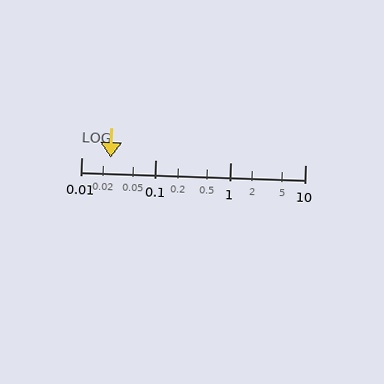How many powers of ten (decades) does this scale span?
The scale spans 3 decades, from 0.01 to 10.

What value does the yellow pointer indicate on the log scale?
The pointer indicates approximately 0.025.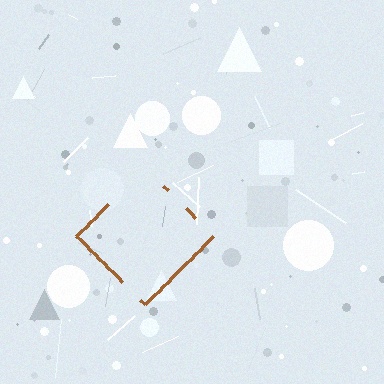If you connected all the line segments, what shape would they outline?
They would outline a diamond.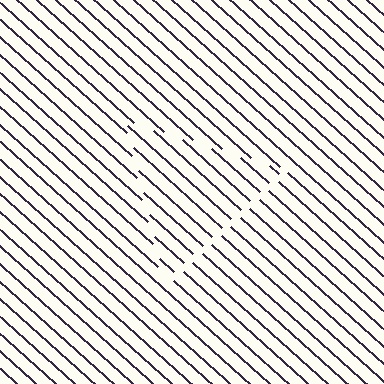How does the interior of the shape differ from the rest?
The interior of the shape contains the same grating, shifted by half a period — the contour is defined by the phase discontinuity where line-ends from the inner and outer gratings abut.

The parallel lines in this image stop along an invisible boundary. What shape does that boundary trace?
An illusory triangle. The interior of the shape contains the same grating, shifted by half a period — the contour is defined by the phase discontinuity where line-ends from the inner and outer gratings abut.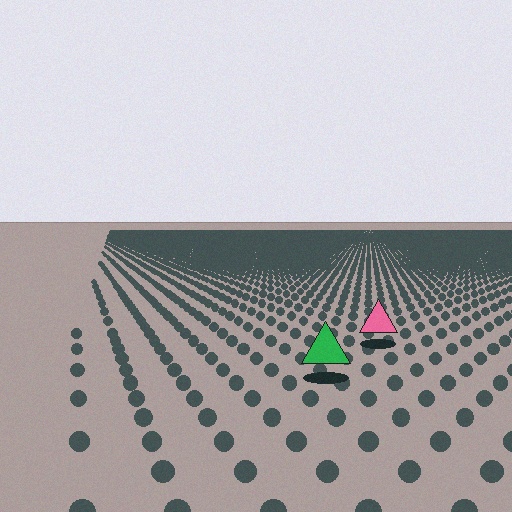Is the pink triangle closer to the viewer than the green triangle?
No. The green triangle is closer — you can tell from the texture gradient: the ground texture is coarser near it.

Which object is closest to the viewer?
The green triangle is closest. The texture marks near it are larger and more spread out.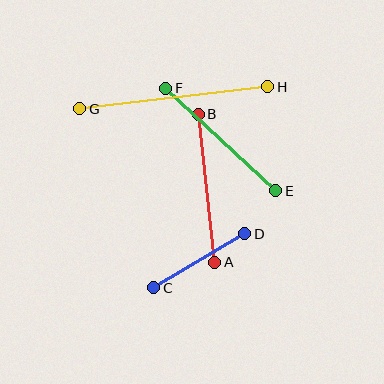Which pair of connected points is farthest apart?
Points G and H are farthest apart.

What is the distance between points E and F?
The distance is approximately 150 pixels.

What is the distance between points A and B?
The distance is approximately 149 pixels.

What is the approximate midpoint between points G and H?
The midpoint is at approximately (174, 98) pixels.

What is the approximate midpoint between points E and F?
The midpoint is at approximately (221, 139) pixels.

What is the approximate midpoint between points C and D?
The midpoint is at approximately (199, 261) pixels.